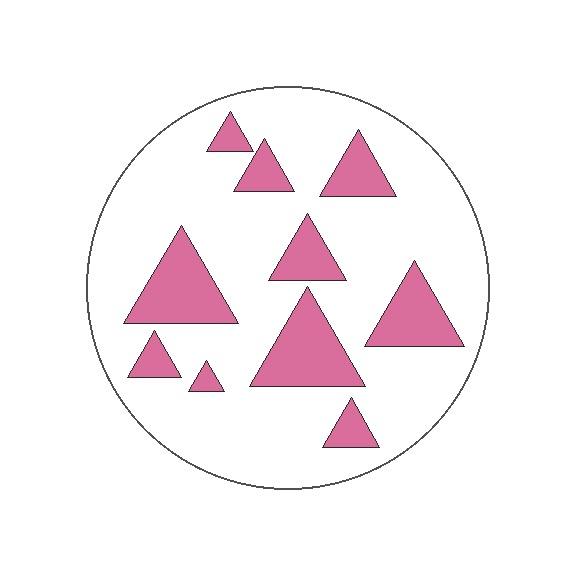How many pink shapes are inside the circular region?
10.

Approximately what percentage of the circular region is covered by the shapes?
Approximately 20%.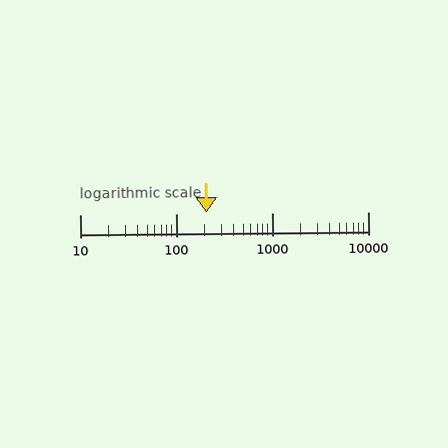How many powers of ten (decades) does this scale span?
The scale spans 3 decades, from 10 to 10000.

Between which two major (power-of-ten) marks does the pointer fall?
The pointer is between 100 and 1000.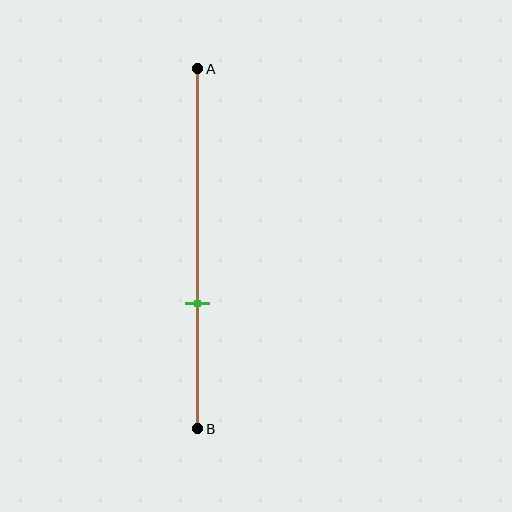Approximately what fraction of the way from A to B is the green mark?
The green mark is approximately 65% of the way from A to B.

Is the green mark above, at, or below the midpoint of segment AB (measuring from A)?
The green mark is below the midpoint of segment AB.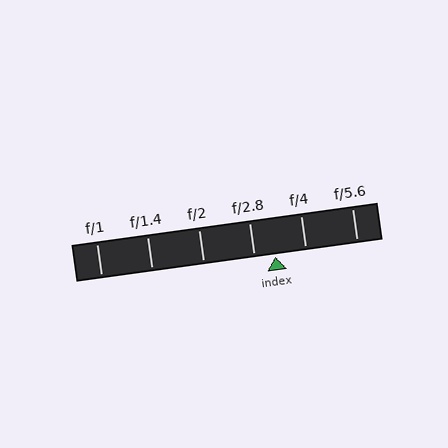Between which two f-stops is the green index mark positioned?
The index mark is between f/2.8 and f/4.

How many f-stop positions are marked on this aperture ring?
There are 6 f-stop positions marked.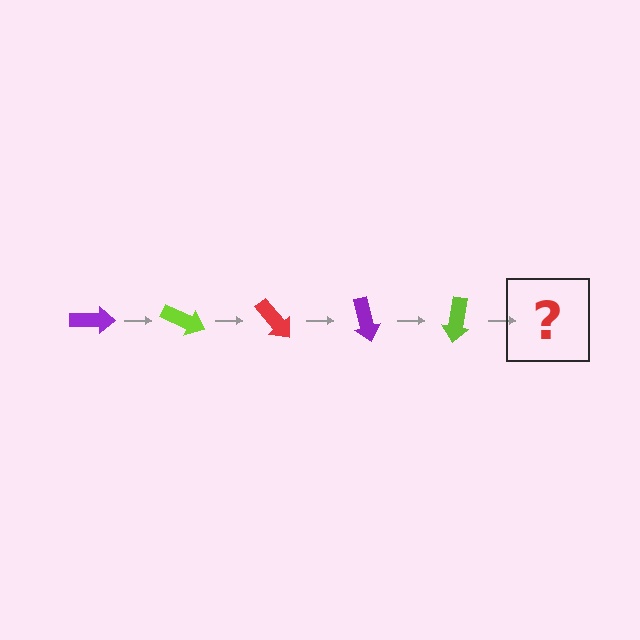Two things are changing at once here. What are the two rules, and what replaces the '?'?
The two rules are that it rotates 25 degrees each step and the color cycles through purple, lime, and red. The '?' should be a red arrow, rotated 125 degrees from the start.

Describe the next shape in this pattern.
It should be a red arrow, rotated 125 degrees from the start.